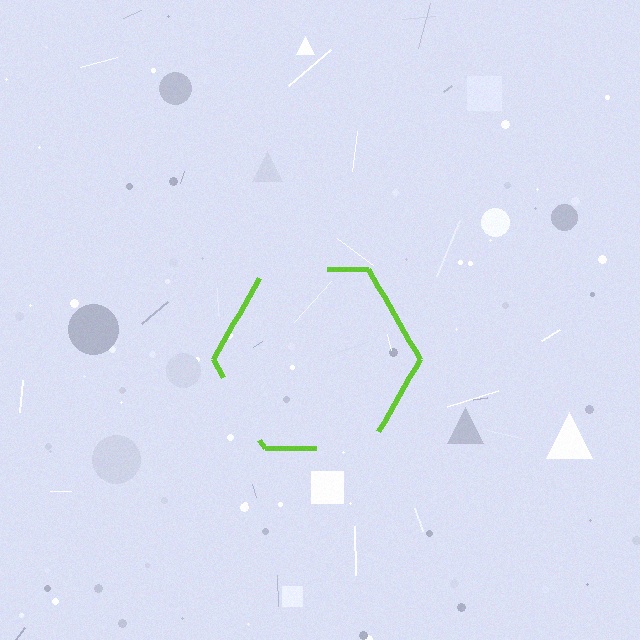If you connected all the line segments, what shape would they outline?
They would outline a hexagon.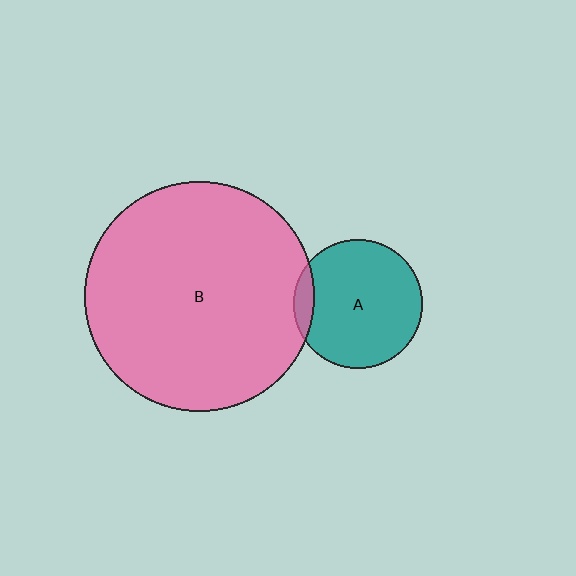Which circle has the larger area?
Circle B (pink).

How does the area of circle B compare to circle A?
Approximately 3.2 times.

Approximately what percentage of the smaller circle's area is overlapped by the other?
Approximately 10%.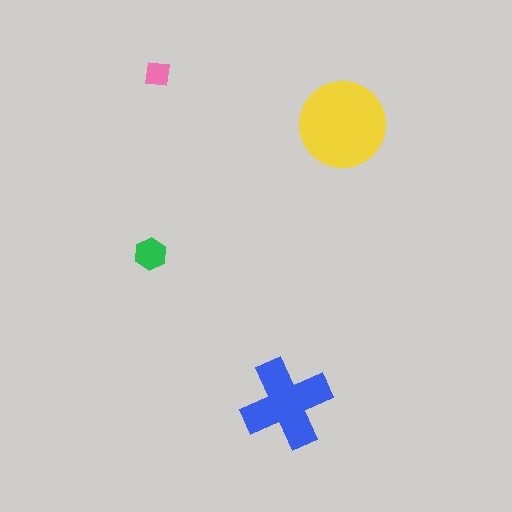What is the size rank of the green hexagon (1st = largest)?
3rd.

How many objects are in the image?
There are 4 objects in the image.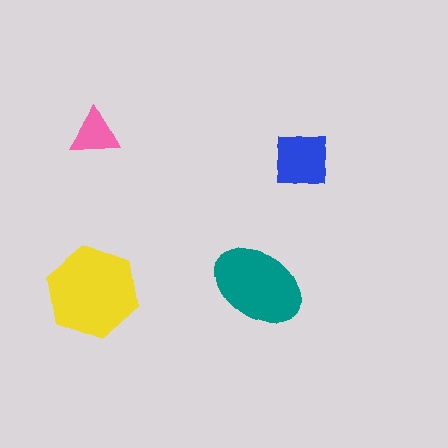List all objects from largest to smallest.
The yellow hexagon, the teal ellipse, the blue square, the pink triangle.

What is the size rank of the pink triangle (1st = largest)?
4th.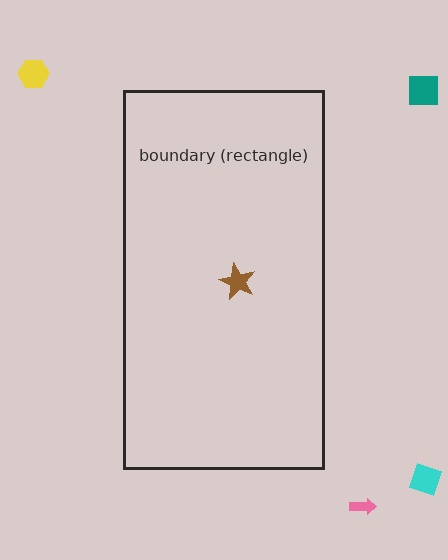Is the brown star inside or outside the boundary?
Inside.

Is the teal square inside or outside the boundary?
Outside.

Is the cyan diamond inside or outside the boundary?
Outside.